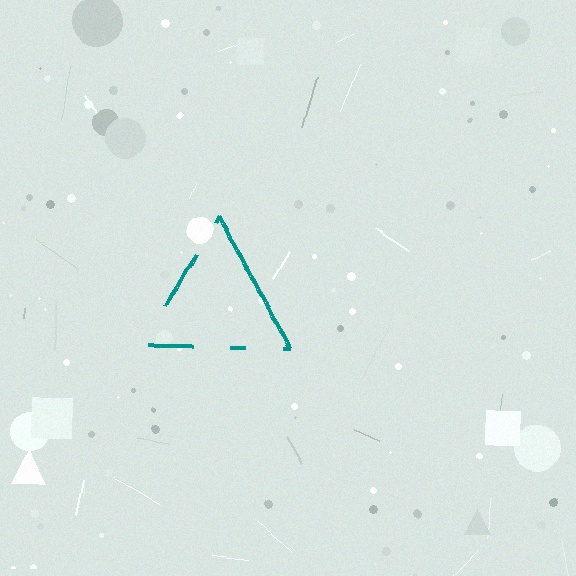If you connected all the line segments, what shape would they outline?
They would outline a triangle.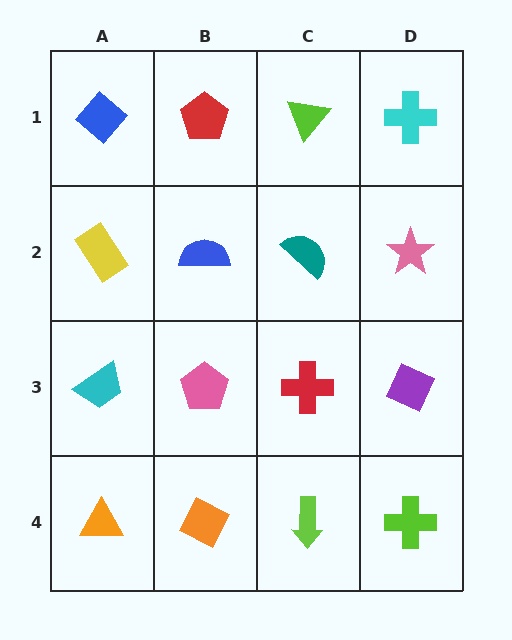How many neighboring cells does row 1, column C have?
3.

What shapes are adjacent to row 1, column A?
A yellow rectangle (row 2, column A), a red pentagon (row 1, column B).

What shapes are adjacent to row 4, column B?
A pink pentagon (row 3, column B), an orange triangle (row 4, column A), a lime arrow (row 4, column C).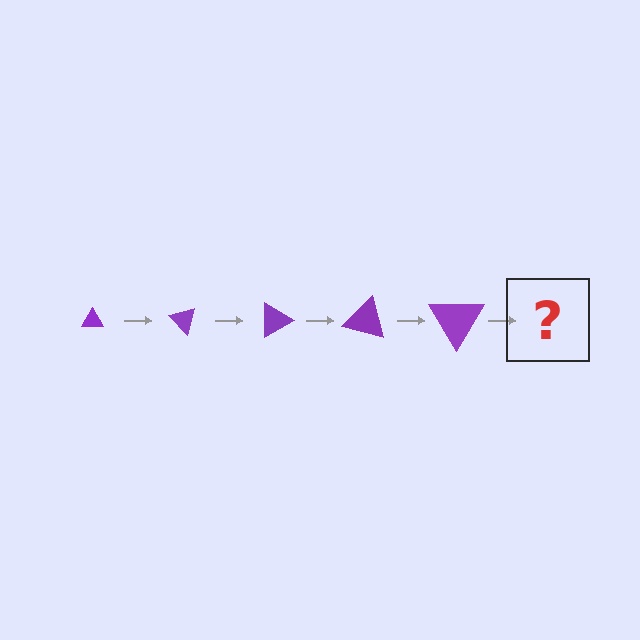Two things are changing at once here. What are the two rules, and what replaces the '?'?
The two rules are that the triangle grows larger each step and it rotates 45 degrees each step. The '?' should be a triangle, larger than the previous one and rotated 225 degrees from the start.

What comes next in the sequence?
The next element should be a triangle, larger than the previous one and rotated 225 degrees from the start.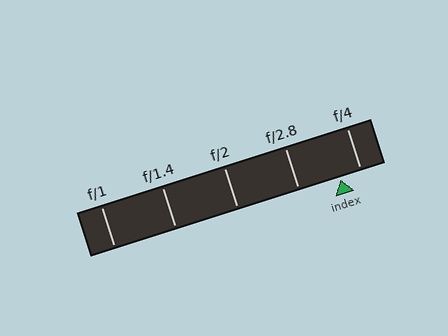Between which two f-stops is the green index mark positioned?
The index mark is between f/2.8 and f/4.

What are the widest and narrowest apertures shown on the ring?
The widest aperture shown is f/1 and the narrowest is f/4.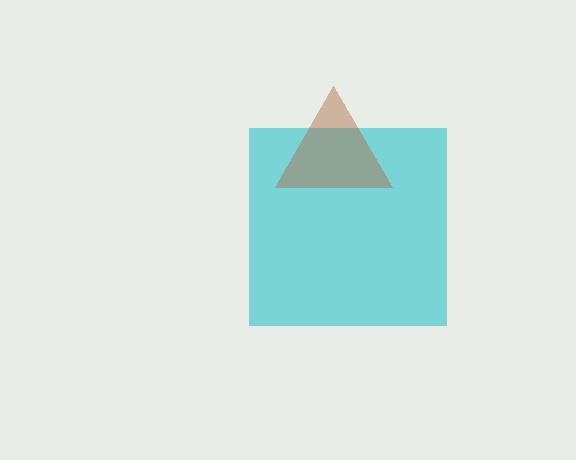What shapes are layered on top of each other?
The layered shapes are: a cyan square, a brown triangle.